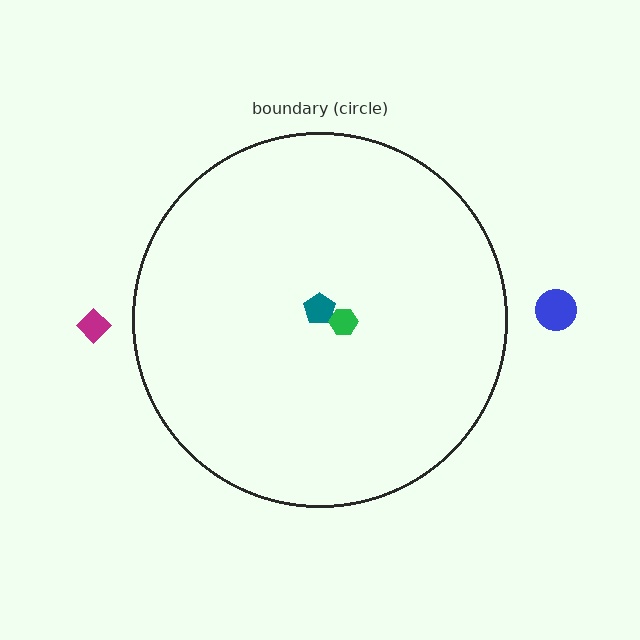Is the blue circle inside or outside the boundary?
Outside.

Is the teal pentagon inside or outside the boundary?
Inside.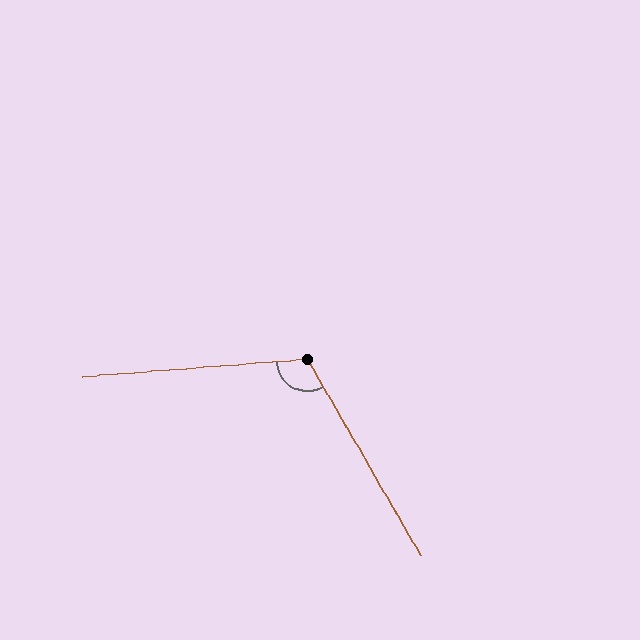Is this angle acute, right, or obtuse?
It is obtuse.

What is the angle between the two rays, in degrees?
Approximately 115 degrees.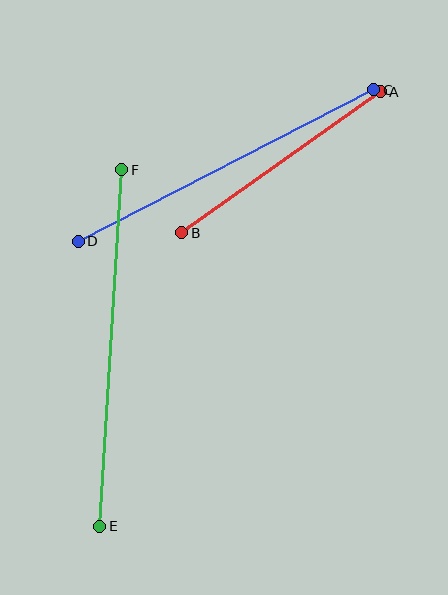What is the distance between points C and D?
The distance is approximately 332 pixels.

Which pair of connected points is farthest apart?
Points E and F are farthest apart.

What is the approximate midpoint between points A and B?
The midpoint is at approximately (281, 162) pixels.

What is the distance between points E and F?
The distance is approximately 357 pixels.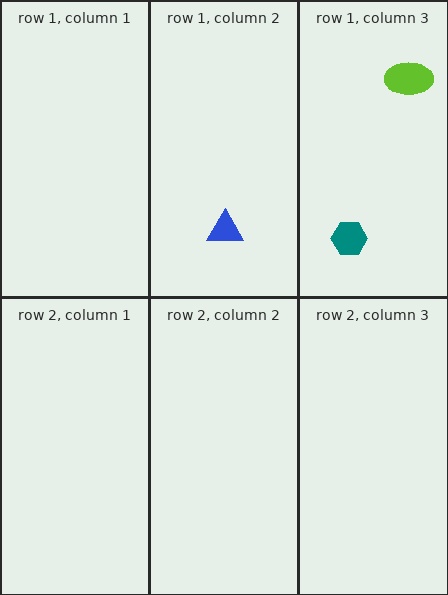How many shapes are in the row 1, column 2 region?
1.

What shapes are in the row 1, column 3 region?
The lime ellipse, the teal hexagon.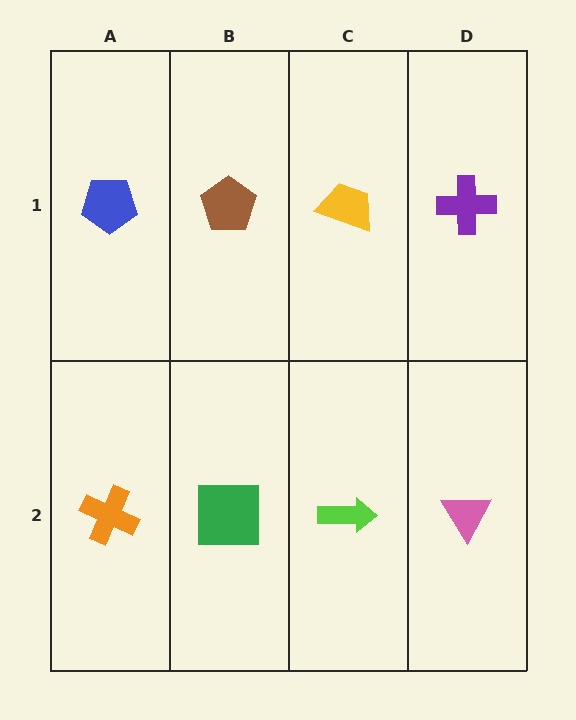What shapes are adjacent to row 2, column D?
A purple cross (row 1, column D), a lime arrow (row 2, column C).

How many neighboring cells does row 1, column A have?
2.